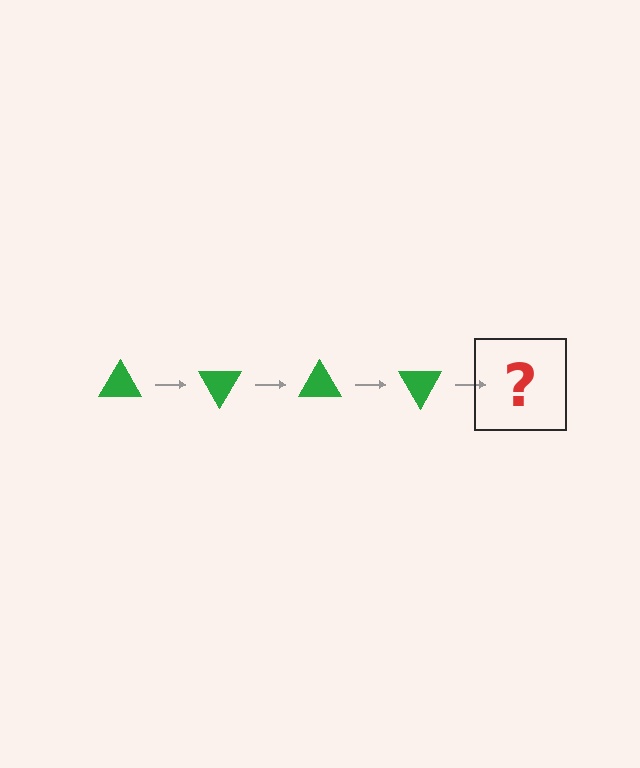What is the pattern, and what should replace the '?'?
The pattern is that the triangle rotates 60 degrees each step. The '?' should be a green triangle rotated 240 degrees.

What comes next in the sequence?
The next element should be a green triangle rotated 240 degrees.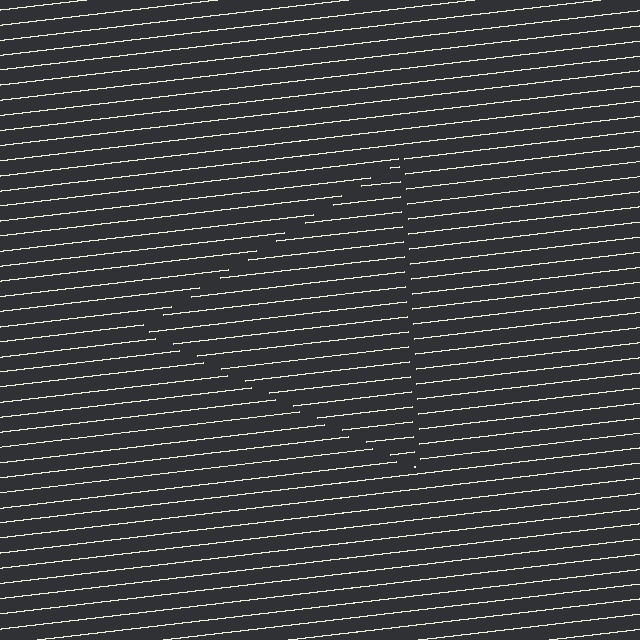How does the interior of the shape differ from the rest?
The interior of the shape contains the same grating, shifted by half a period — the contour is defined by the phase discontinuity where line-ends from the inner and outer gratings abut.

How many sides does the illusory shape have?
3 sides — the line-ends trace a triangle.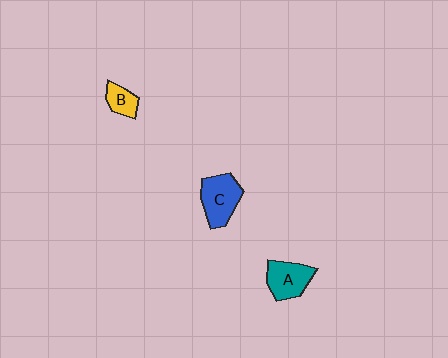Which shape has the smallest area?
Shape B (yellow).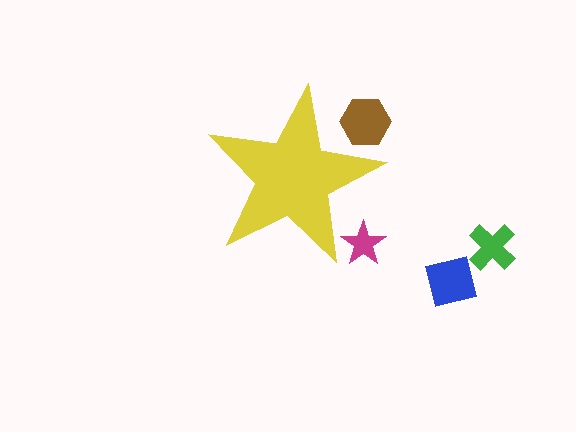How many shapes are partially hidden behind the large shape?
2 shapes are partially hidden.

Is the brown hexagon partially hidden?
Yes, the brown hexagon is partially hidden behind the yellow star.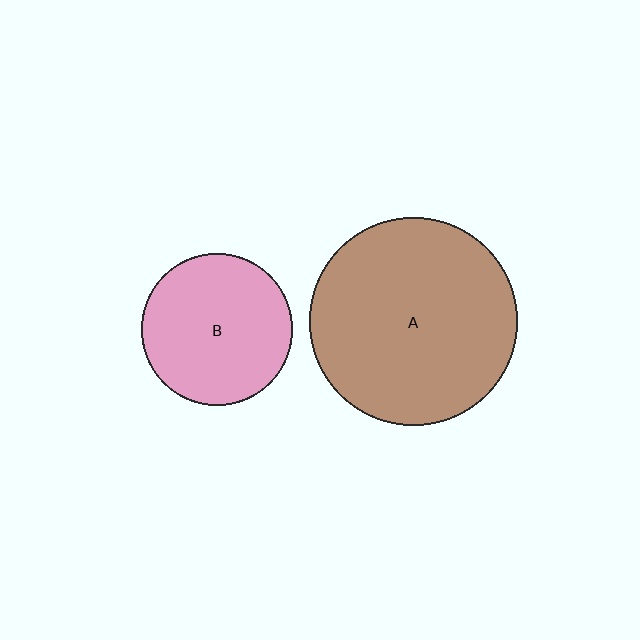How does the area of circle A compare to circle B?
Approximately 1.9 times.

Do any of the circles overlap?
No, none of the circles overlap.